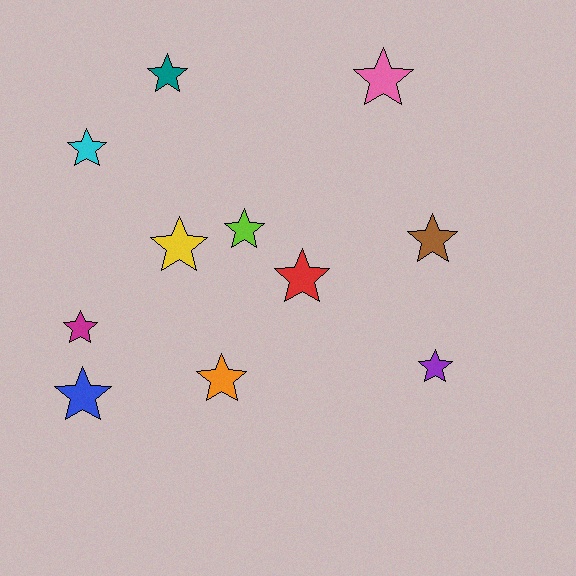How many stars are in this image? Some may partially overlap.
There are 11 stars.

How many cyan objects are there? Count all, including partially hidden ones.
There is 1 cyan object.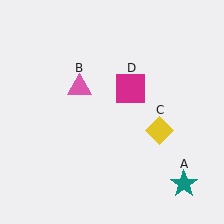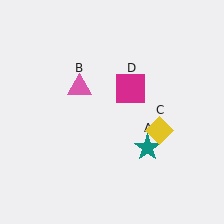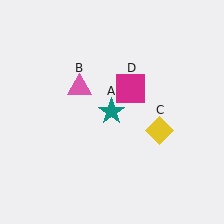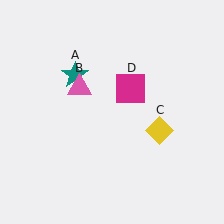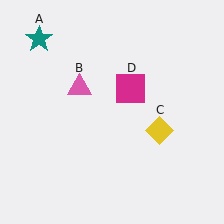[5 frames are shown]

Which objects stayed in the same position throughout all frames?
Pink triangle (object B) and yellow diamond (object C) and magenta square (object D) remained stationary.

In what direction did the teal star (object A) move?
The teal star (object A) moved up and to the left.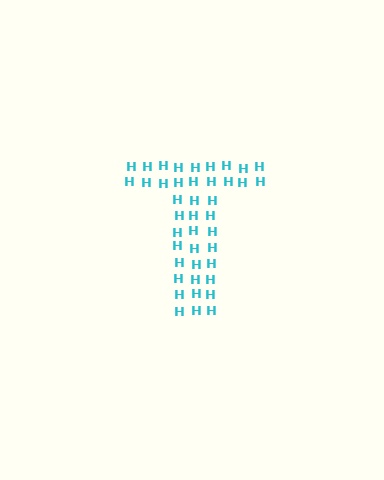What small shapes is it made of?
It is made of small letter H's.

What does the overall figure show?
The overall figure shows the letter T.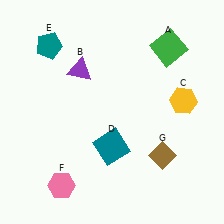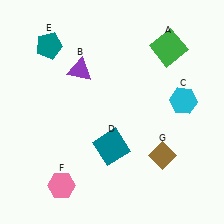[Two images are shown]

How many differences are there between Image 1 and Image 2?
There is 1 difference between the two images.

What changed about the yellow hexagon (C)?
In Image 1, C is yellow. In Image 2, it changed to cyan.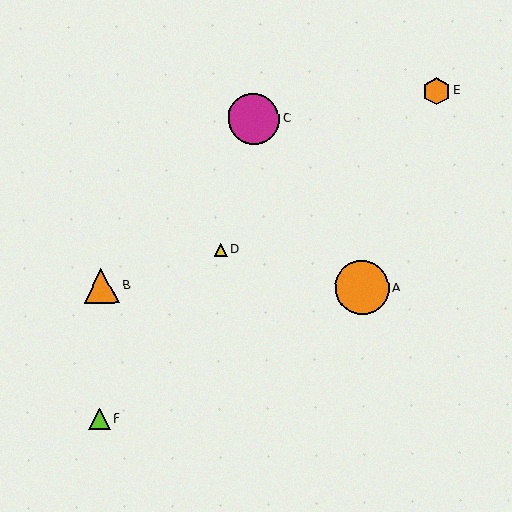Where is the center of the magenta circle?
The center of the magenta circle is at (254, 119).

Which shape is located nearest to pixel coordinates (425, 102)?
The orange hexagon (labeled E) at (437, 91) is nearest to that location.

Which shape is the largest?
The orange circle (labeled A) is the largest.